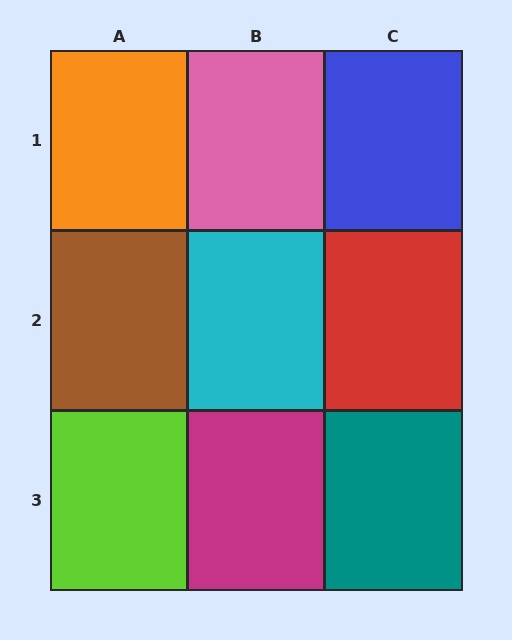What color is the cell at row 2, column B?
Cyan.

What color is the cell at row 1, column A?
Orange.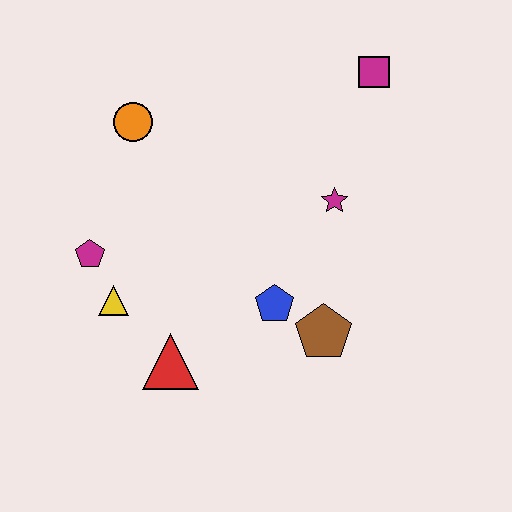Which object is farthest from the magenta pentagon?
The magenta square is farthest from the magenta pentagon.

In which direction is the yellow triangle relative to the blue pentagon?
The yellow triangle is to the left of the blue pentagon.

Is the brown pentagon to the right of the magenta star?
No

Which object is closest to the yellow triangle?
The magenta pentagon is closest to the yellow triangle.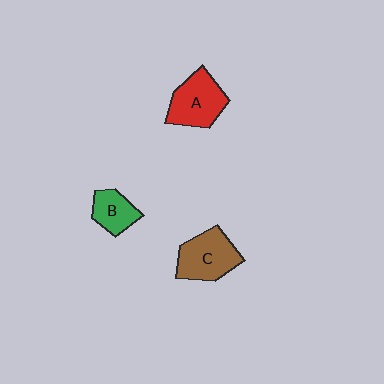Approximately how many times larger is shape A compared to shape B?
Approximately 1.6 times.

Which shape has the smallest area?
Shape B (green).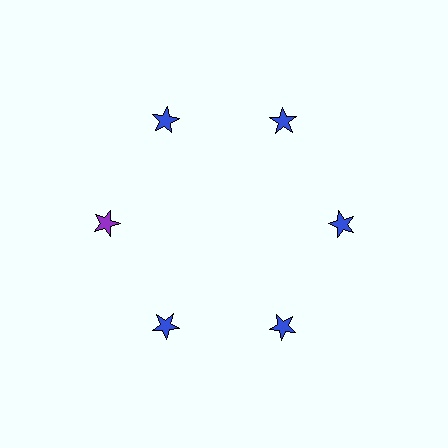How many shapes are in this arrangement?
There are 6 shapes arranged in a ring pattern.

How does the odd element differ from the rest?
It has a different color: purple instead of blue.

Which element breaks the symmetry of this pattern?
The purple star at roughly the 9 o'clock position breaks the symmetry. All other shapes are blue stars.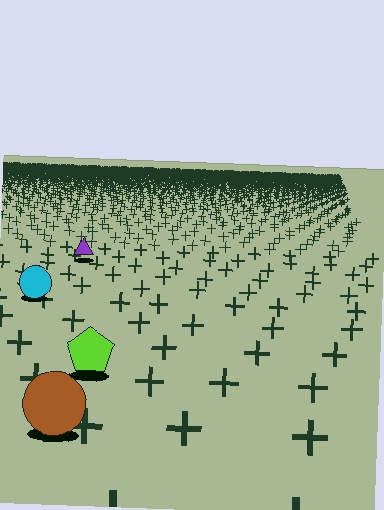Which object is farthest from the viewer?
The purple triangle is farthest from the viewer. It appears smaller and the ground texture around it is denser.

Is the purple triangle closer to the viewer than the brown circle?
No. The brown circle is closer — you can tell from the texture gradient: the ground texture is coarser near it.